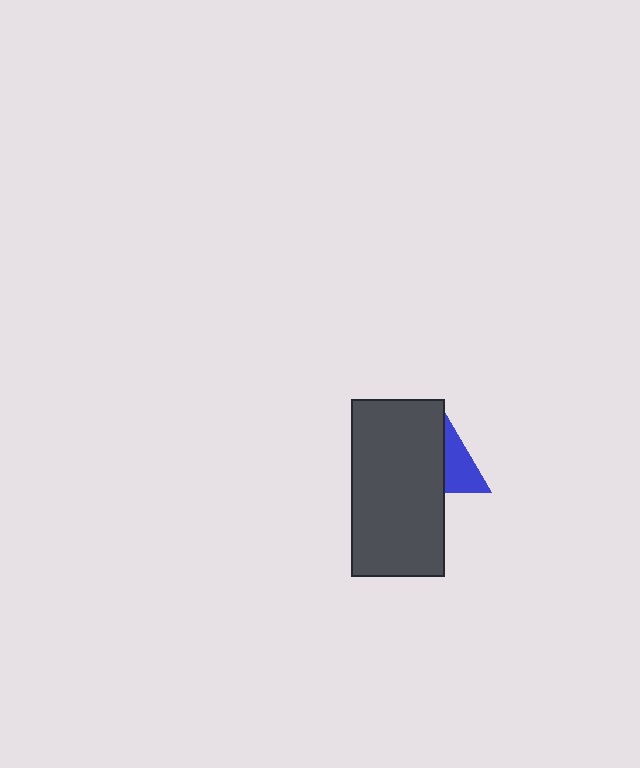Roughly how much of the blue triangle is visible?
About half of it is visible (roughly 46%).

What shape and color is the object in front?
The object in front is a dark gray rectangle.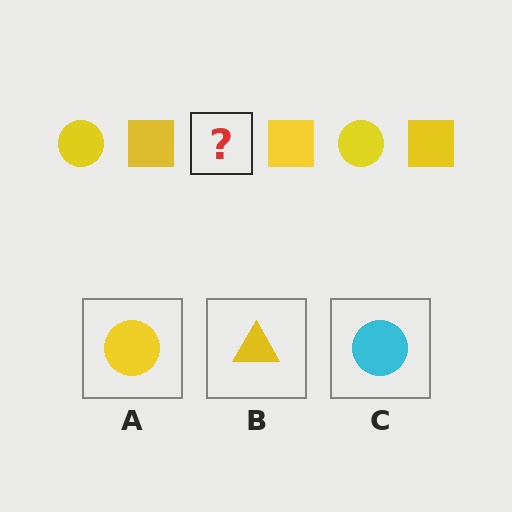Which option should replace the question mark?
Option A.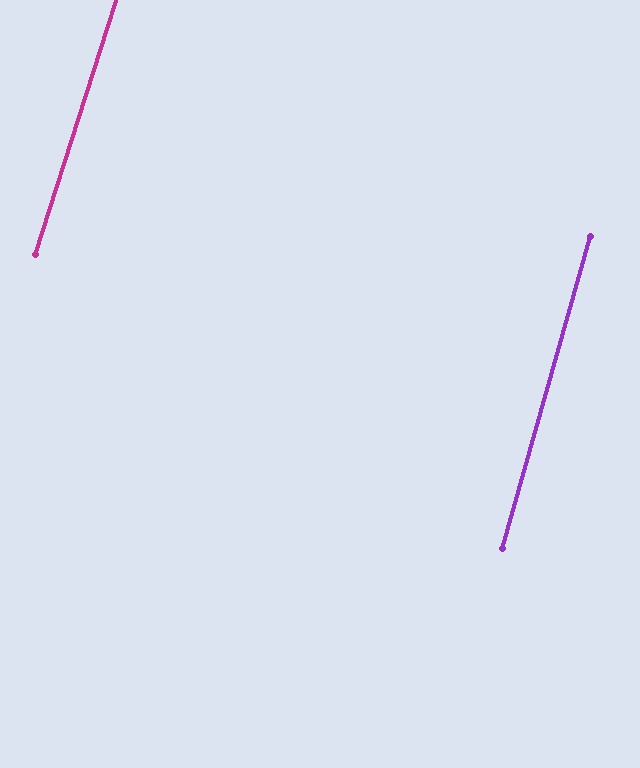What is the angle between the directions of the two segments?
Approximately 2 degrees.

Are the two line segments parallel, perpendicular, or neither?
Parallel — their directions differ by only 1.8°.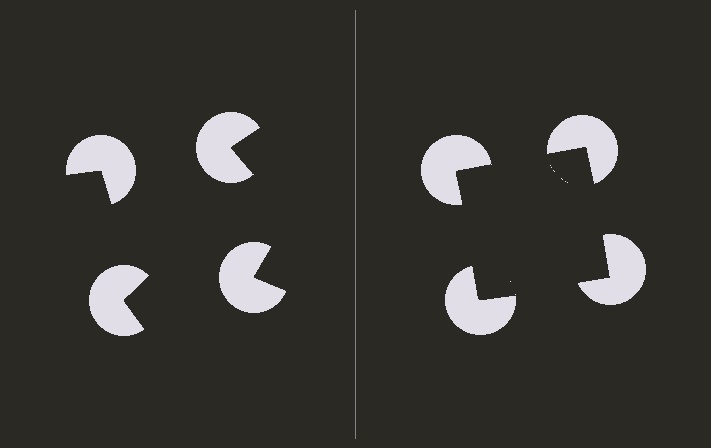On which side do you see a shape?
An illusory square appears on the right side. On the left side the wedge cuts are rotated, so no coherent shape forms.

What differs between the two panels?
The pac-man discs are positioned identically on both sides; only the wedge orientations differ. On the right they align to a square; on the left they are misaligned.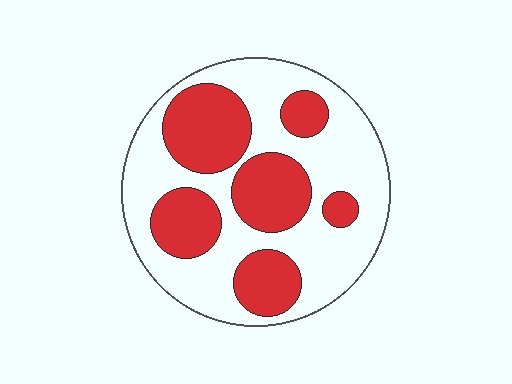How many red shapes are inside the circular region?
6.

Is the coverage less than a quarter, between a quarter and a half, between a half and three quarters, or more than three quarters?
Between a quarter and a half.